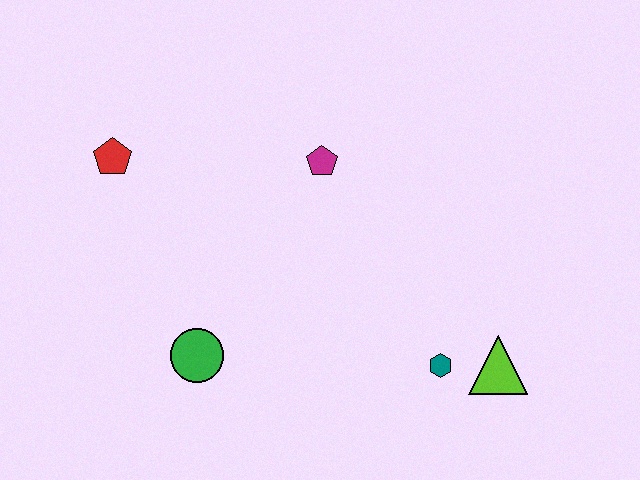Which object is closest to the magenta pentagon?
The red pentagon is closest to the magenta pentagon.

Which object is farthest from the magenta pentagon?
The lime triangle is farthest from the magenta pentagon.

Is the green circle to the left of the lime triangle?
Yes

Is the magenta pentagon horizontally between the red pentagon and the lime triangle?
Yes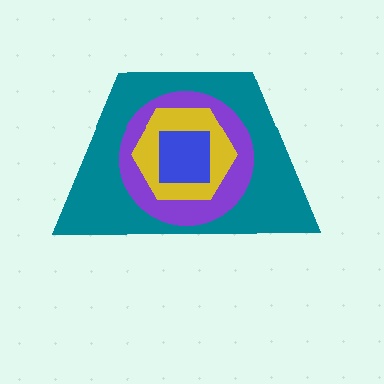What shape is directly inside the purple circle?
The yellow hexagon.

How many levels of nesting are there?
4.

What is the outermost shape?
The teal trapezoid.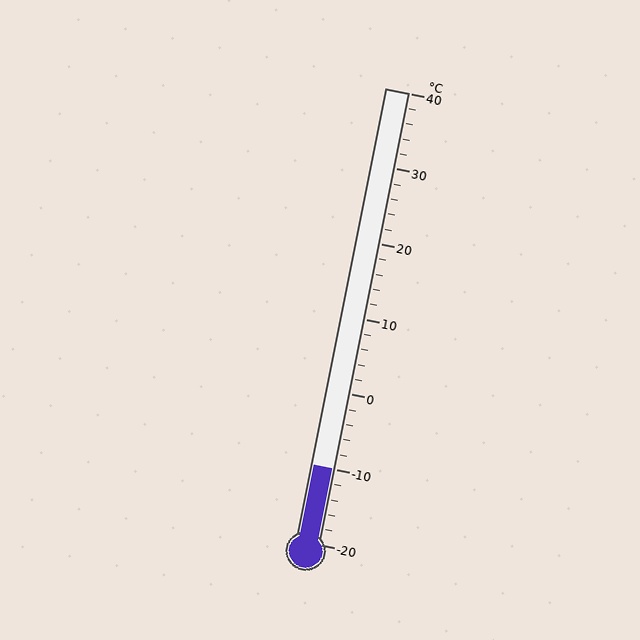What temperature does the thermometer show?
The thermometer shows approximately -10°C.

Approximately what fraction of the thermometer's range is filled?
The thermometer is filled to approximately 15% of its range.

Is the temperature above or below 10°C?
The temperature is below 10°C.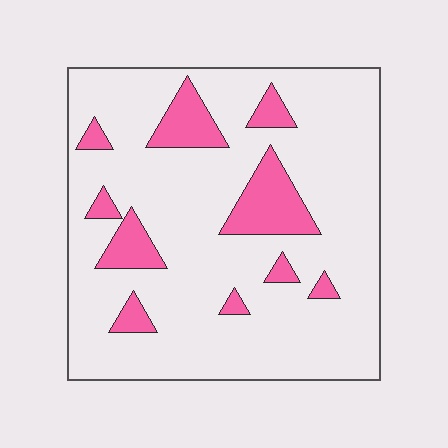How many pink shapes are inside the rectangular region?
10.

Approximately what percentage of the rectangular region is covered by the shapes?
Approximately 15%.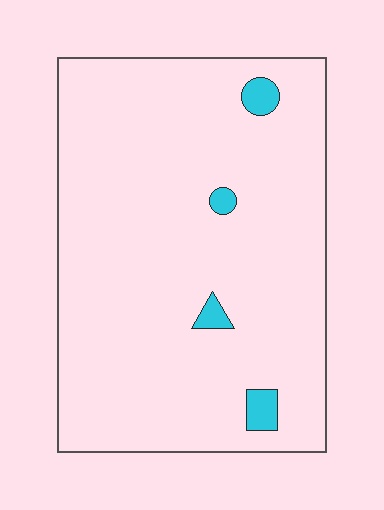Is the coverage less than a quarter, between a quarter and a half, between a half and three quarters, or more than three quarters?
Less than a quarter.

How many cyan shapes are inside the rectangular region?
4.